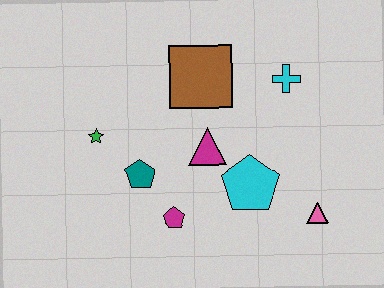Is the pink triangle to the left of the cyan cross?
No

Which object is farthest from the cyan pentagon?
The green star is farthest from the cyan pentagon.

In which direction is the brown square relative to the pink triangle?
The brown square is above the pink triangle.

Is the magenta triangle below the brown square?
Yes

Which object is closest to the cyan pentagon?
The magenta triangle is closest to the cyan pentagon.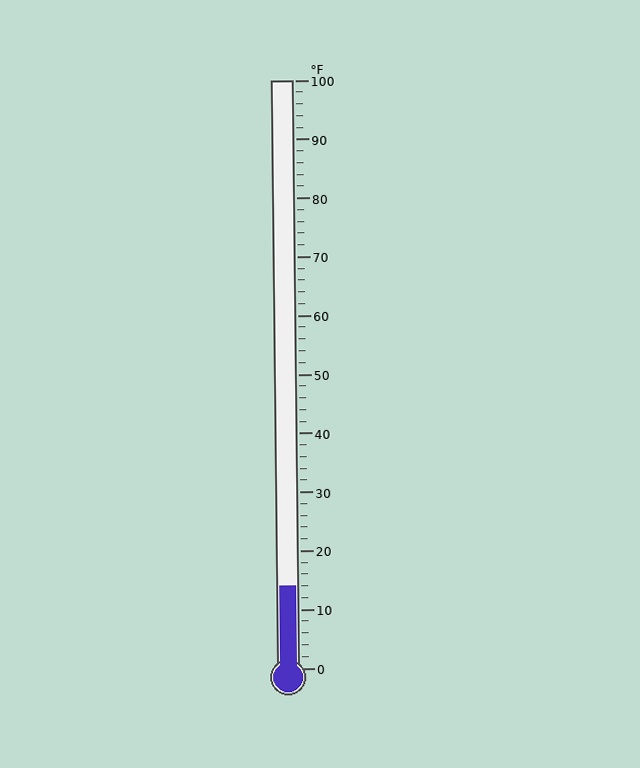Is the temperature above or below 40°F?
The temperature is below 40°F.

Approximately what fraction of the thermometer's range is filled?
The thermometer is filled to approximately 15% of its range.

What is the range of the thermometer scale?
The thermometer scale ranges from 0°F to 100°F.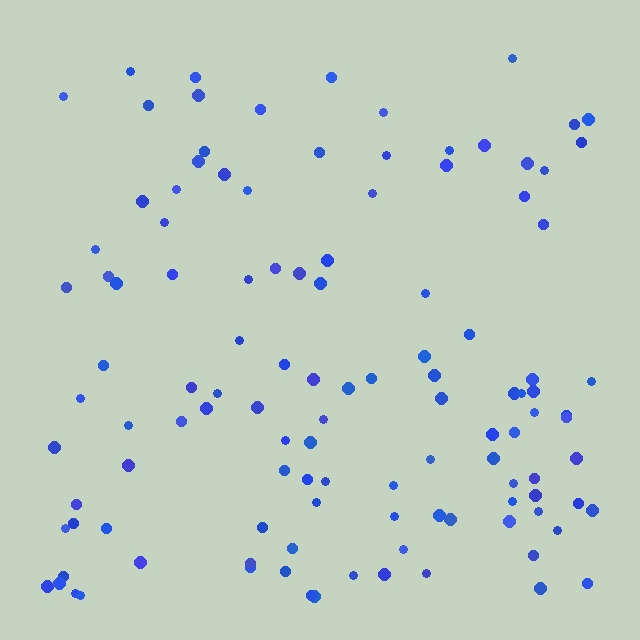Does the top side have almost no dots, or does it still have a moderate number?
Still a moderate number, just noticeably fewer than the bottom.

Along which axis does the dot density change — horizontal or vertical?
Vertical.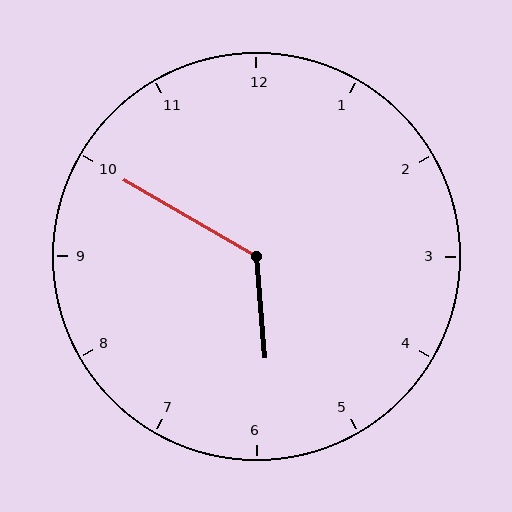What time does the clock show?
5:50.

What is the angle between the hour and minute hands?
Approximately 125 degrees.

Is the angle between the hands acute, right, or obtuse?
It is obtuse.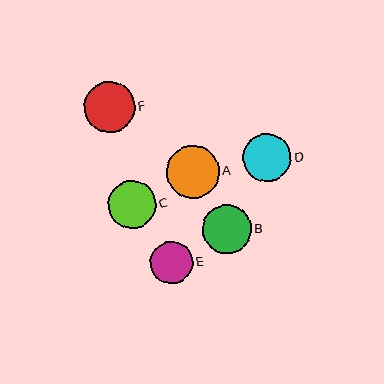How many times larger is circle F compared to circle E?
Circle F is approximately 1.2 times the size of circle E.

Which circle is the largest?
Circle A is the largest with a size of approximately 53 pixels.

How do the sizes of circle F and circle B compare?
Circle F and circle B are approximately the same size.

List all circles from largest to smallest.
From largest to smallest: A, F, B, D, C, E.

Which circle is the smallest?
Circle E is the smallest with a size of approximately 42 pixels.